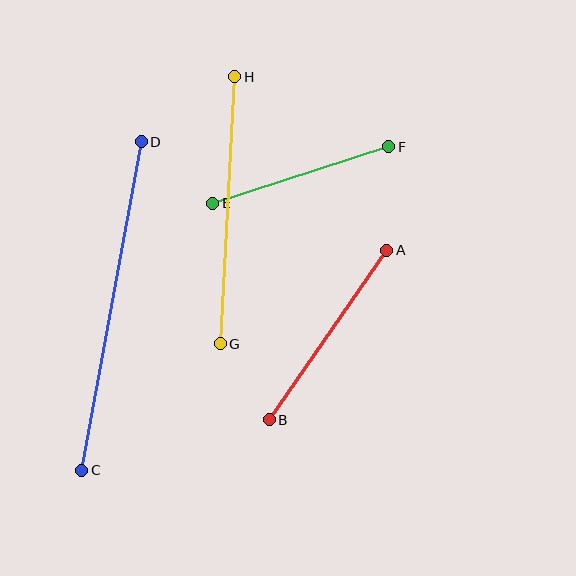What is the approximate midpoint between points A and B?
The midpoint is at approximately (328, 335) pixels.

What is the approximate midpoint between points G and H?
The midpoint is at approximately (227, 210) pixels.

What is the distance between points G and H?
The distance is approximately 267 pixels.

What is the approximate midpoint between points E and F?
The midpoint is at approximately (301, 175) pixels.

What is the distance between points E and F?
The distance is approximately 185 pixels.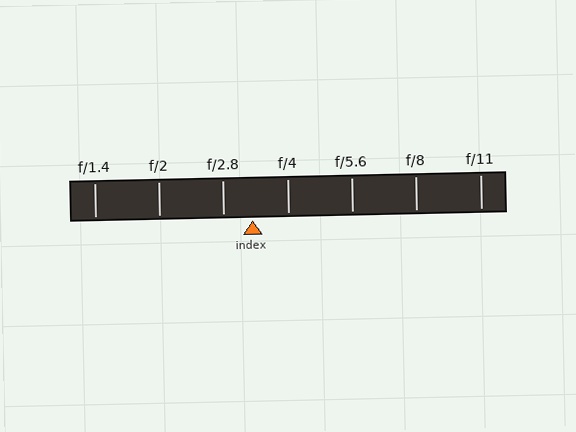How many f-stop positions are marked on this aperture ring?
There are 7 f-stop positions marked.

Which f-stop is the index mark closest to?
The index mark is closest to f/2.8.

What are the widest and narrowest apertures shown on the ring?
The widest aperture shown is f/1.4 and the narrowest is f/11.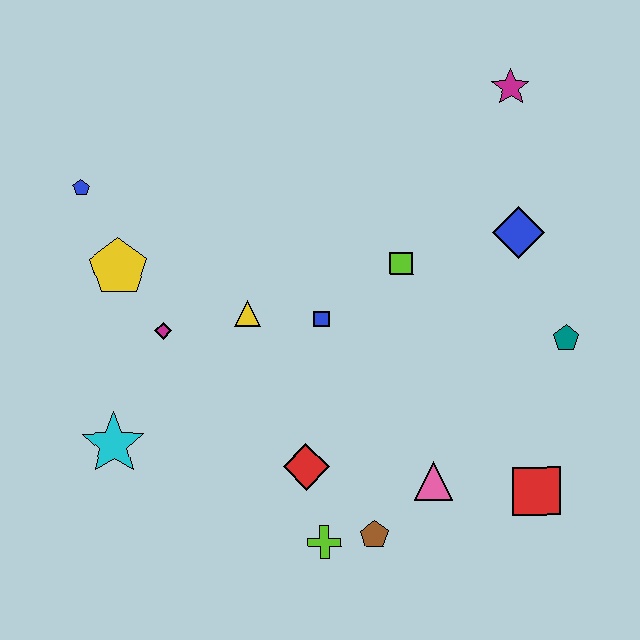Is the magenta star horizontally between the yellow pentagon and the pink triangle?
No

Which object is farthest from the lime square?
The cyan star is farthest from the lime square.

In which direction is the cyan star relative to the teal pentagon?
The cyan star is to the left of the teal pentagon.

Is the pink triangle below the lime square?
Yes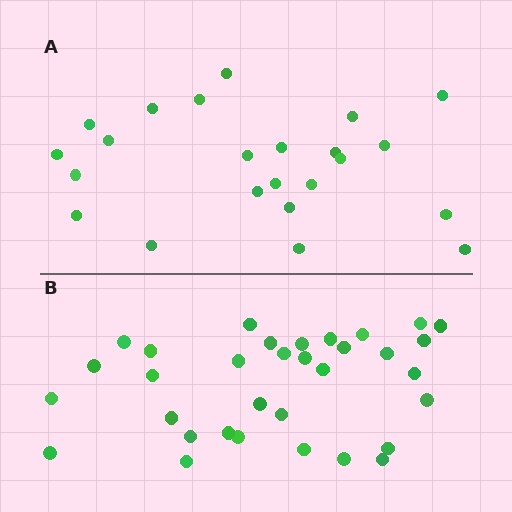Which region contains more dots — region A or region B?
Region B (the bottom region) has more dots.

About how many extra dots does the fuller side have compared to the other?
Region B has roughly 10 or so more dots than region A.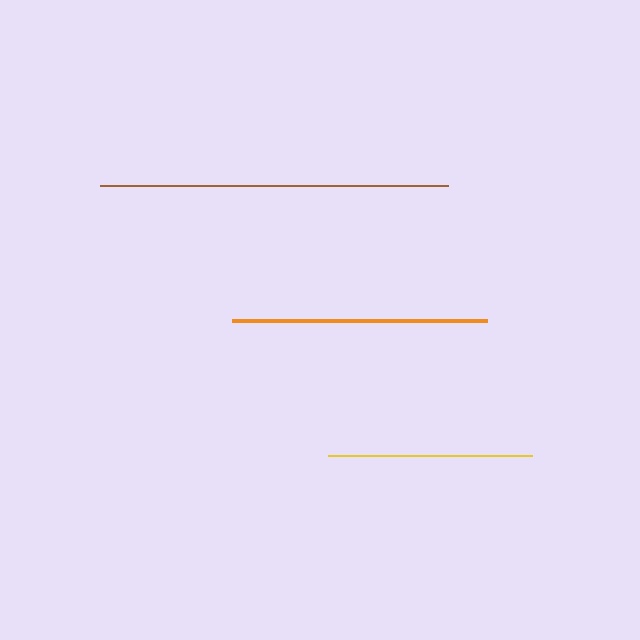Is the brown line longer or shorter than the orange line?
The brown line is longer than the orange line.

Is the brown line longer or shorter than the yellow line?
The brown line is longer than the yellow line.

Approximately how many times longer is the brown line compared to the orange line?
The brown line is approximately 1.4 times the length of the orange line.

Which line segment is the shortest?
The yellow line is the shortest at approximately 204 pixels.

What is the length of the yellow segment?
The yellow segment is approximately 204 pixels long.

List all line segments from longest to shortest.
From longest to shortest: brown, orange, yellow.